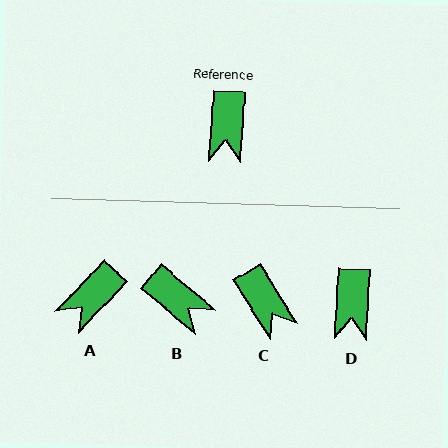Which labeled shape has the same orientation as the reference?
D.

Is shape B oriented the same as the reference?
No, it is off by about 53 degrees.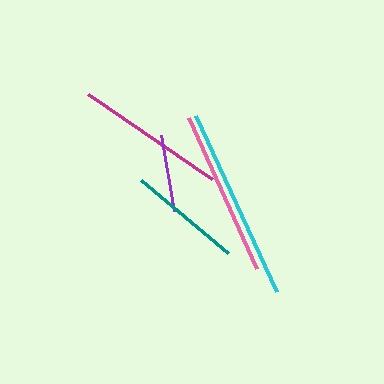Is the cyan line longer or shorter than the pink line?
The cyan line is longer than the pink line.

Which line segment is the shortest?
The purple line is the shortest at approximately 77 pixels.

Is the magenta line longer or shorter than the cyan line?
The cyan line is longer than the magenta line.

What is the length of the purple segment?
The purple segment is approximately 77 pixels long.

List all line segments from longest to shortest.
From longest to shortest: cyan, pink, magenta, teal, purple.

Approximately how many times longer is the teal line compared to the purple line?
The teal line is approximately 1.5 times the length of the purple line.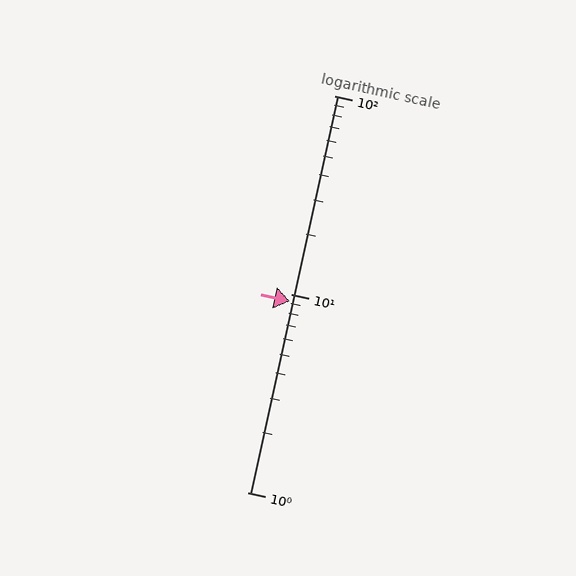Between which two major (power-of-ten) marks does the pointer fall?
The pointer is between 1 and 10.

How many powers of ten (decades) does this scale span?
The scale spans 2 decades, from 1 to 100.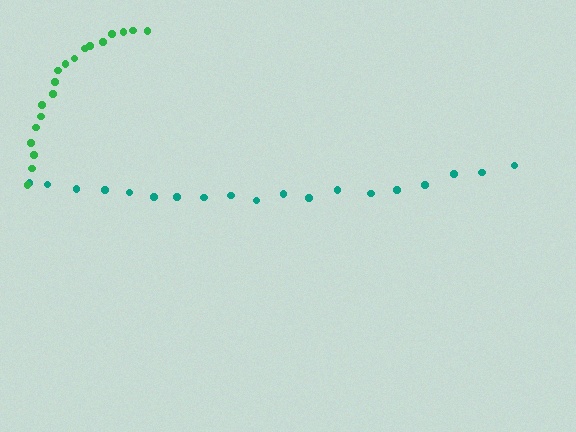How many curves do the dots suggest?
There are 2 distinct paths.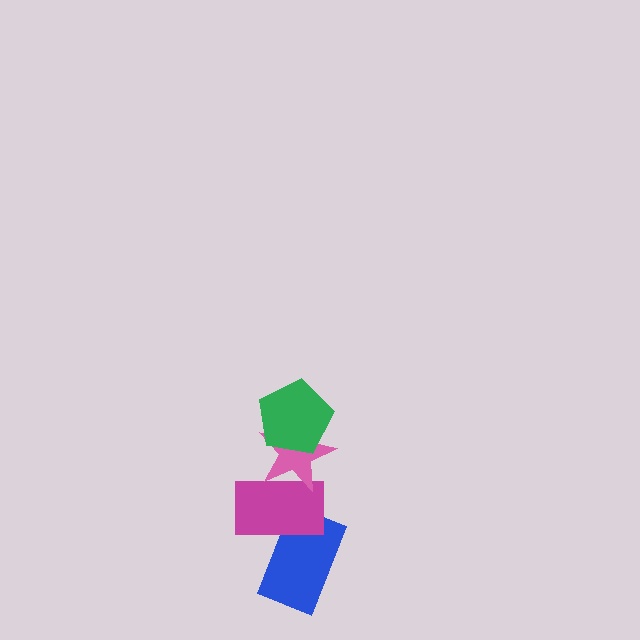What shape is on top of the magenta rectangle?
The pink star is on top of the magenta rectangle.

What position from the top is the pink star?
The pink star is 2nd from the top.